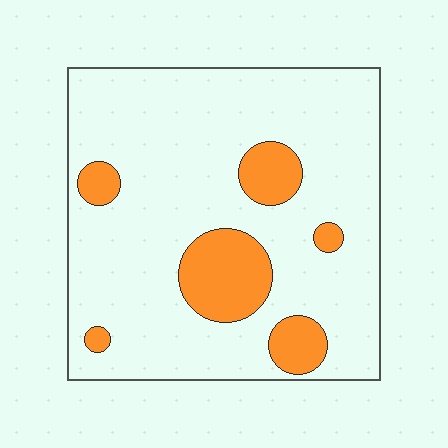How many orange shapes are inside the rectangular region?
6.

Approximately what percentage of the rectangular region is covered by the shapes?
Approximately 15%.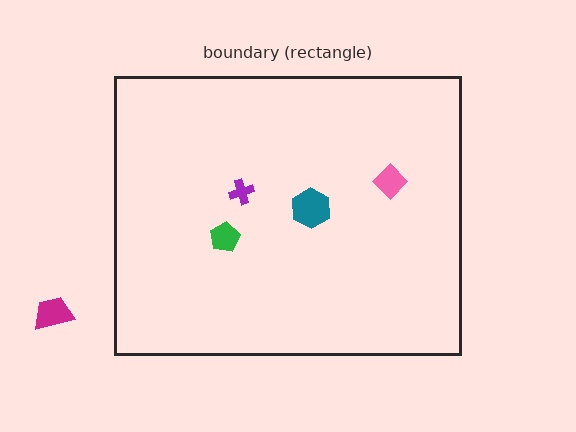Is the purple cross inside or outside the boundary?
Inside.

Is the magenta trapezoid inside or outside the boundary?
Outside.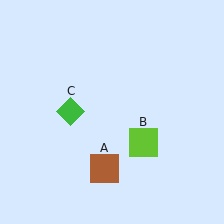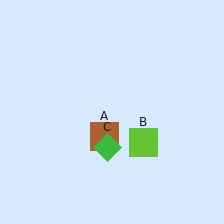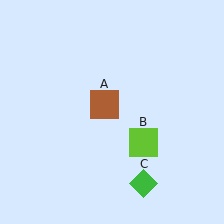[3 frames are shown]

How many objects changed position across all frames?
2 objects changed position: brown square (object A), green diamond (object C).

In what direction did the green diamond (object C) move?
The green diamond (object C) moved down and to the right.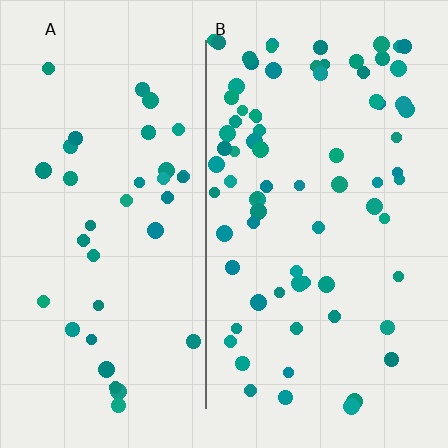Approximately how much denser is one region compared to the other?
Approximately 2.0× — region B over region A.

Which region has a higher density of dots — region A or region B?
B (the right).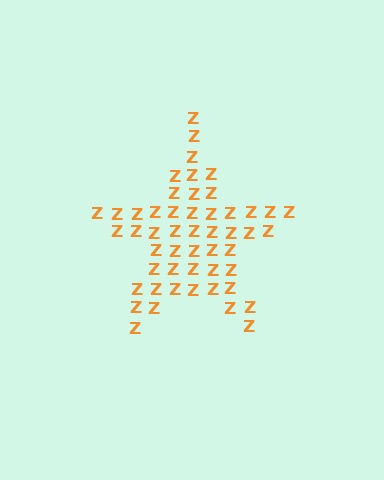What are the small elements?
The small elements are letter Z's.